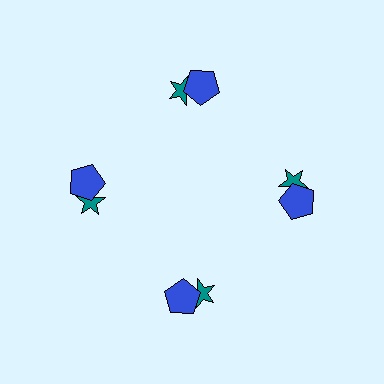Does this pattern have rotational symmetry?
Yes, this pattern has 4-fold rotational symmetry. It looks the same after rotating 90 degrees around the center.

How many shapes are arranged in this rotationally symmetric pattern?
There are 8 shapes, arranged in 4 groups of 2.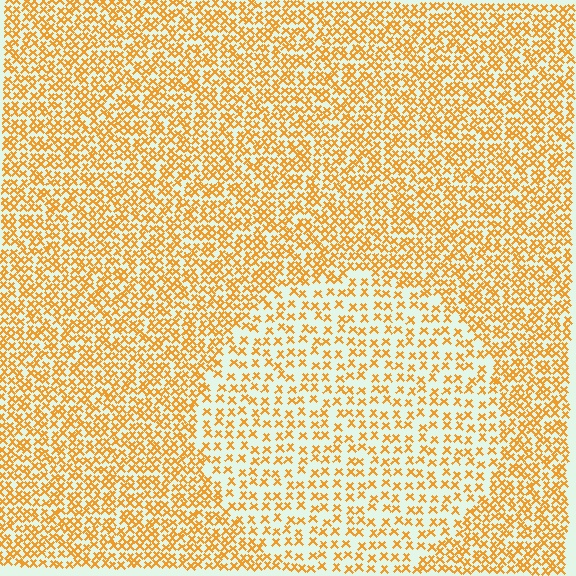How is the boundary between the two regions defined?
The boundary is defined by a change in element density (approximately 1.9x ratio). All elements are the same color, size, and shape.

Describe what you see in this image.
The image contains small orange elements arranged at two different densities. A circle-shaped region is visible where the elements are less densely packed than the surrounding area.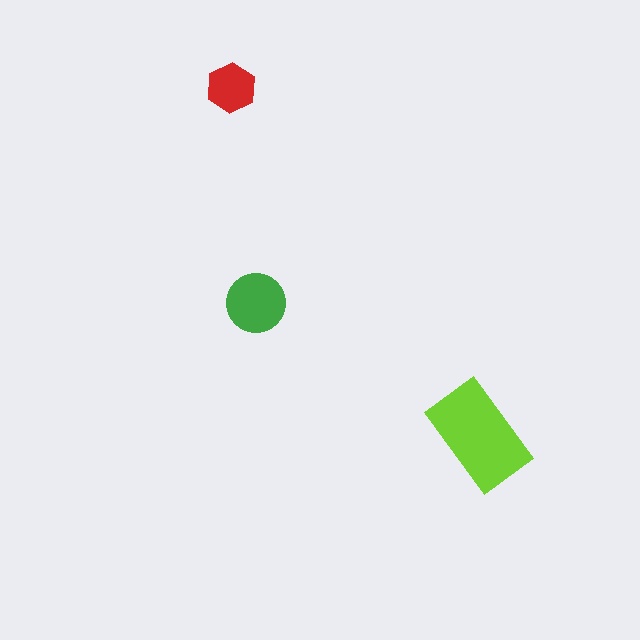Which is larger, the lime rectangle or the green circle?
The lime rectangle.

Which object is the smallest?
The red hexagon.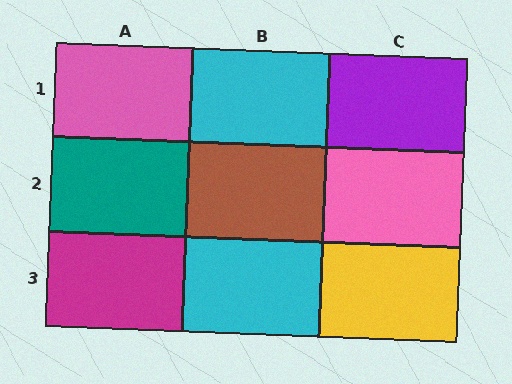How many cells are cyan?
2 cells are cyan.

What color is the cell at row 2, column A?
Teal.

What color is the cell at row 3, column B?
Cyan.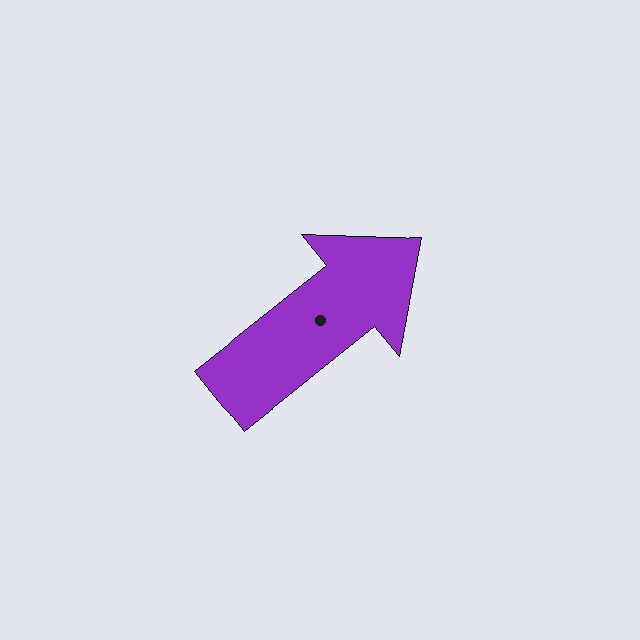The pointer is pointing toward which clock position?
Roughly 2 o'clock.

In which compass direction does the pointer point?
Northeast.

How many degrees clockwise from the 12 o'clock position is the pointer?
Approximately 51 degrees.